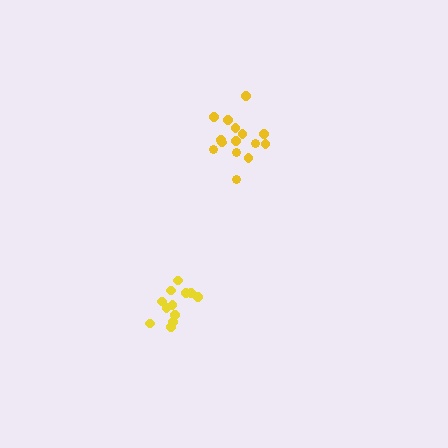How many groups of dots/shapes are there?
There are 2 groups.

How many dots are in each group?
Group 1: 12 dots, Group 2: 15 dots (27 total).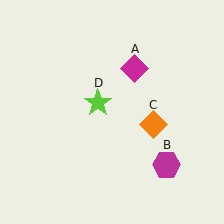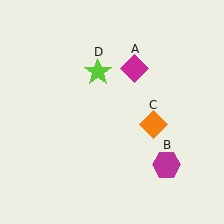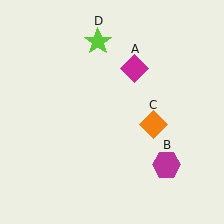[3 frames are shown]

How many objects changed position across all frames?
1 object changed position: lime star (object D).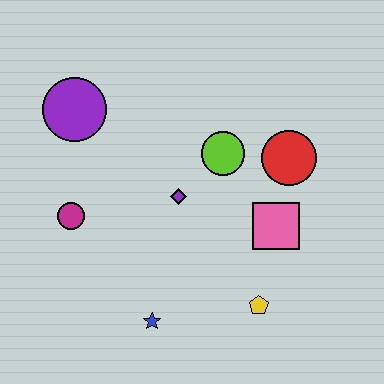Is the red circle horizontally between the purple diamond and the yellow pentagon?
No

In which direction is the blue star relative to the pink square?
The blue star is to the left of the pink square.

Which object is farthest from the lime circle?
The blue star is farthest from the lime circle.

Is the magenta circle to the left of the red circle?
Yes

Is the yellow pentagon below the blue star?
No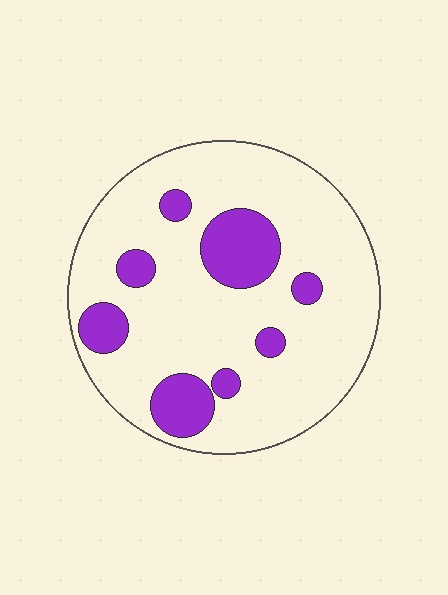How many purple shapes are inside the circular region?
8.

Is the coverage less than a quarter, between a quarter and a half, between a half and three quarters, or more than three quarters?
Less than a quarter.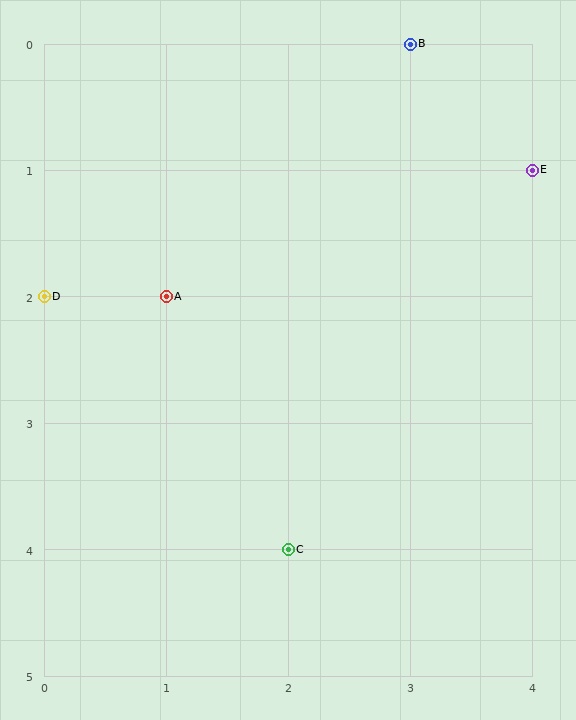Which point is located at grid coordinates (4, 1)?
Point E is at (4, 1).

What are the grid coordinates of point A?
Point A is at grid coordinates (1, 2).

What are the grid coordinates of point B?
Point B is at grid coordinates (3, 0).